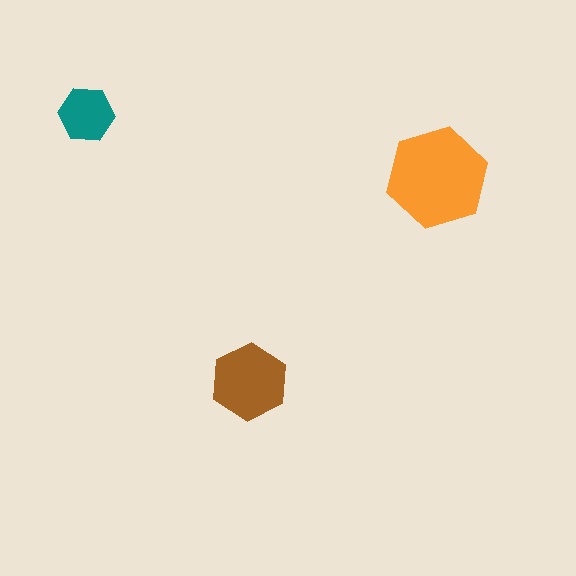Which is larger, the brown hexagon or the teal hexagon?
The brown one.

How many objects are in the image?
There are 3 objects in the image.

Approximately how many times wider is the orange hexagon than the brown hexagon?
About 1.5 times wider.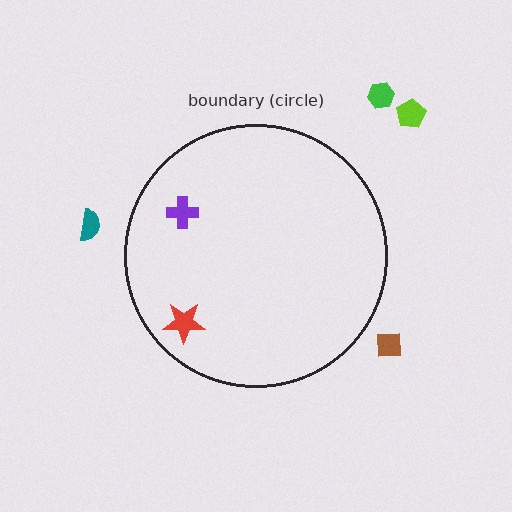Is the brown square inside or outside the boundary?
Outside.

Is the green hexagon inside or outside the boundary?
Outside.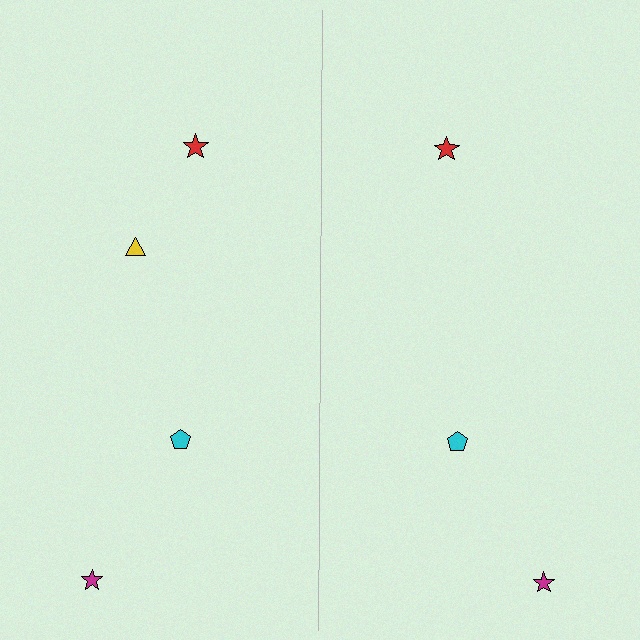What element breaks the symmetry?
A yellow triangle is missing from the right side.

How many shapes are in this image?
There are 7 shapes in this image.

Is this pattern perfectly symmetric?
No, the pattern is not perfectly symmetric. A yellow triangle is missing from the right side.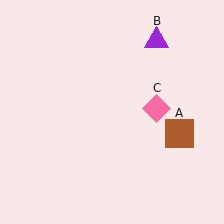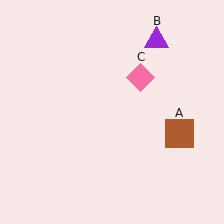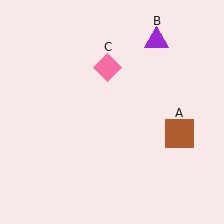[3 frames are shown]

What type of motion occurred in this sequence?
The pink diamond (object C) rotated counterclockwise around the center of the scene.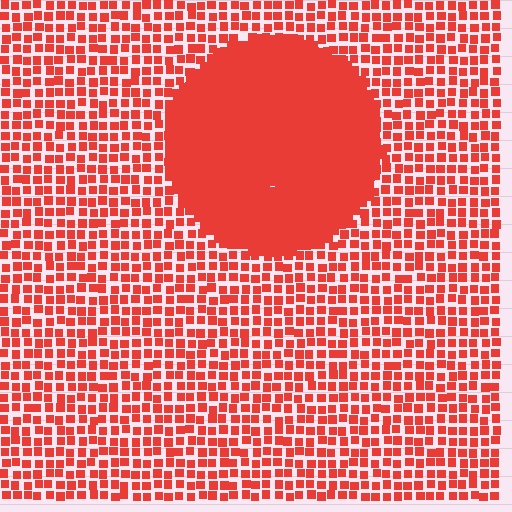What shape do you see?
I see a circle.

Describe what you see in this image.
The image contains small red elements arranged at two different densities. A circle-shaped region is visible where the elements are more densely packed than the surrounding area.